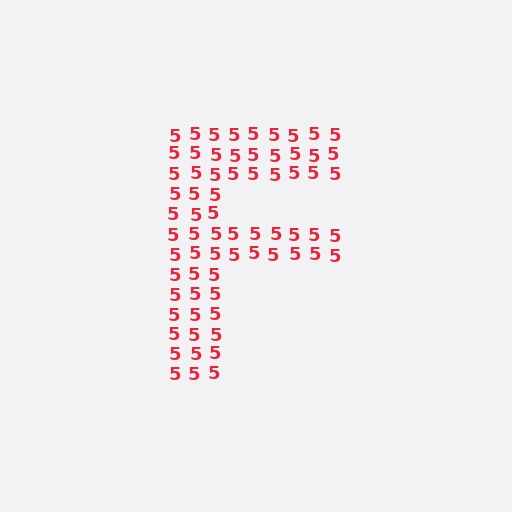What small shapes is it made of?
It is made of small digit 5's.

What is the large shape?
The large shape is the letter F.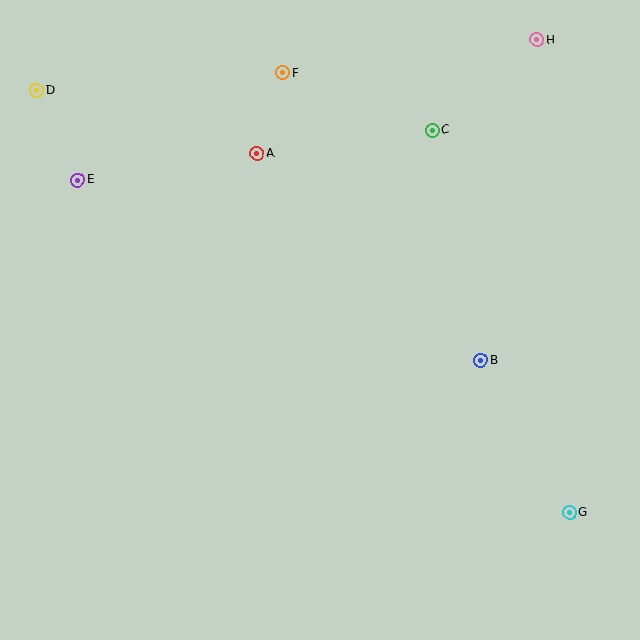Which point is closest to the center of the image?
Point B at (481, 360) is closest to the center.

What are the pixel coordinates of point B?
Point B is at (481, 360).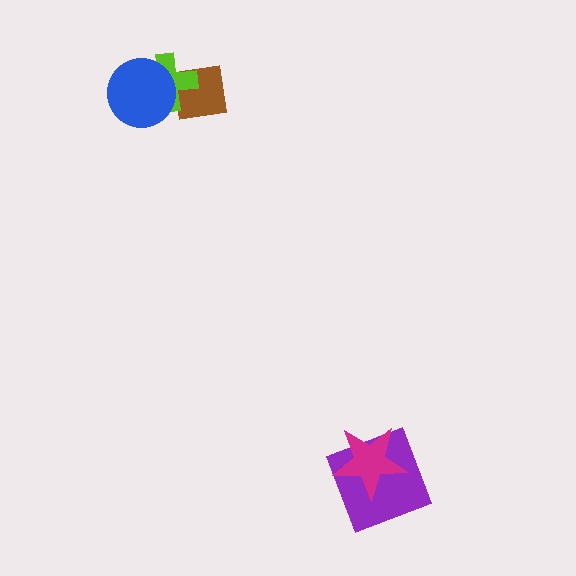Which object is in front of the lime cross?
The blue circle is in front of the lime cross.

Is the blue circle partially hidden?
No, no other shape covers it.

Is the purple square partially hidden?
Yes, it is partially covered by another shape.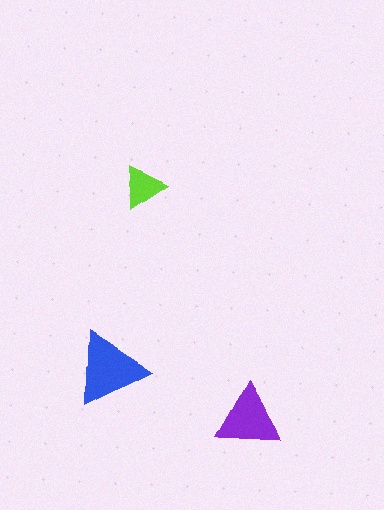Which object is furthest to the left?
The blue triangle is leftmost.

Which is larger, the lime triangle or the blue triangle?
The blue one.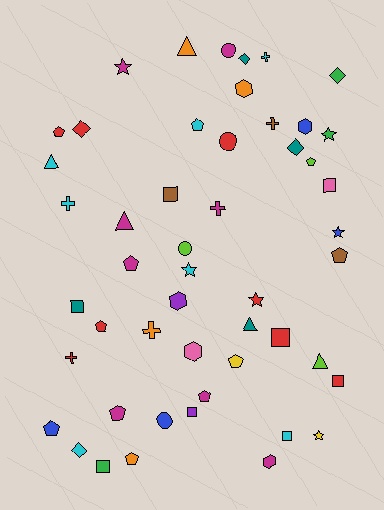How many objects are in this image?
There are 50 objects.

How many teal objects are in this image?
There are 4 teal objects.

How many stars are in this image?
There are 6 stars.